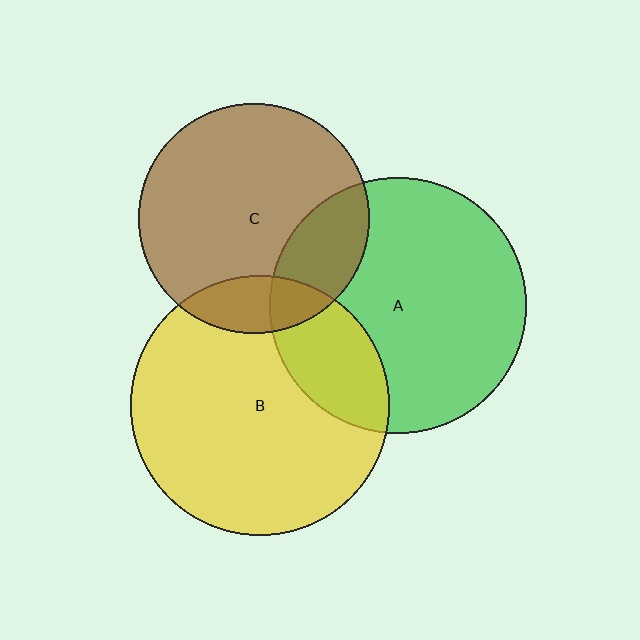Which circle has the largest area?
Circle B (yellow).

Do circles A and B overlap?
Yes.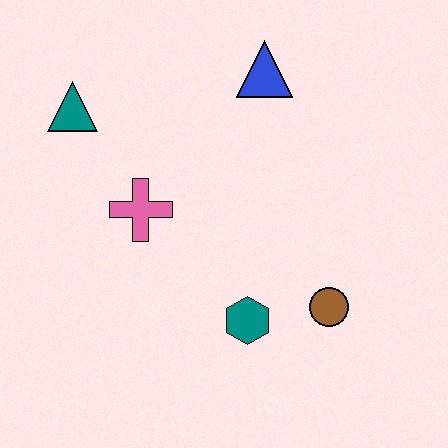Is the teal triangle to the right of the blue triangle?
No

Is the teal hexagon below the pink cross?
Yes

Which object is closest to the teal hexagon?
The brown circle is closest to the teal hexagon.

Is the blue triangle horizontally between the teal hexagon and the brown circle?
Yes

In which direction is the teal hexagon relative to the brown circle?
The teal hexagon is to the left of the brown circle.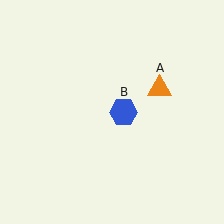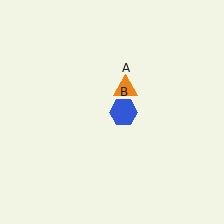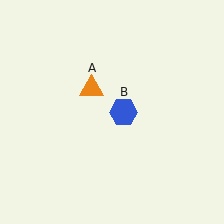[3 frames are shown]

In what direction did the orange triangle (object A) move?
The orange triangle (object A) moved left.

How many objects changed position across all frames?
1 object changed position: orange triangle (object A).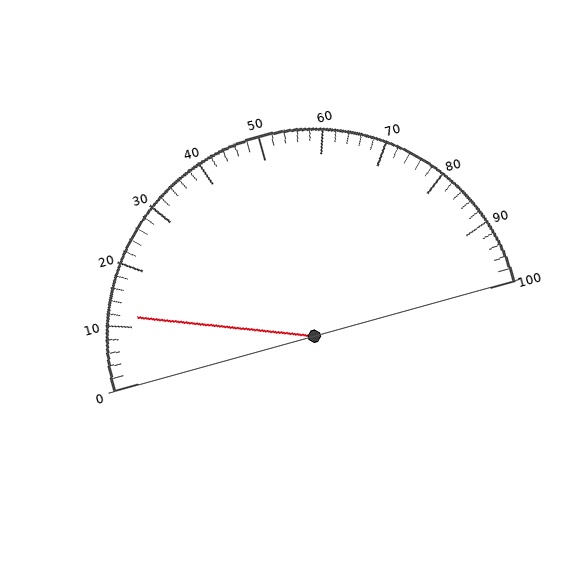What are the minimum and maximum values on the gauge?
The gauge ranges from 0 to 100.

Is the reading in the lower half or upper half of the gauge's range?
The reading is in the lower half of the range (0 to 100).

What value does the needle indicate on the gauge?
The needle indicates approximately 12.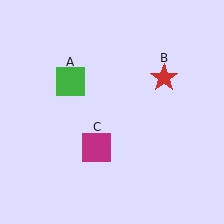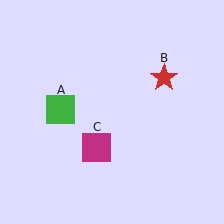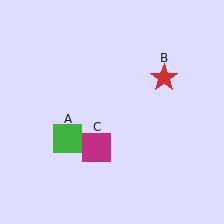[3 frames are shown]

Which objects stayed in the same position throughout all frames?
Red star (object B) and magenta square (object C) remained stationary.